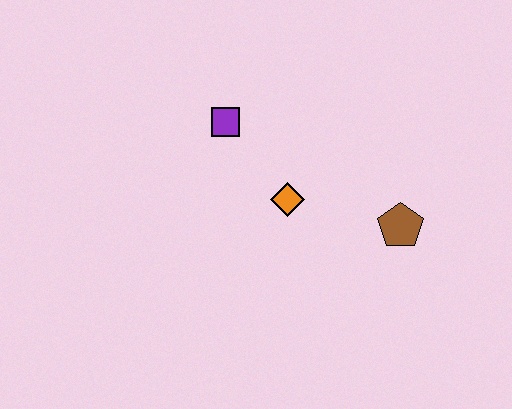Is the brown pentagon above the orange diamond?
No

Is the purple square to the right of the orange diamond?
No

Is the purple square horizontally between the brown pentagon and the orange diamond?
No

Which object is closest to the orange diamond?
The purple square is closest to the orange diamond.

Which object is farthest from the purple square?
The brown pentagon is farthest from the purple square.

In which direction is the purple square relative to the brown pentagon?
The purple square is to the left of the brown pentagon.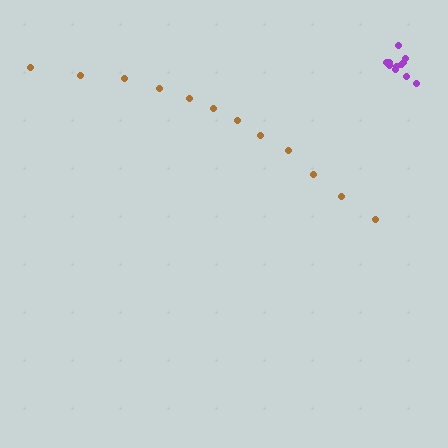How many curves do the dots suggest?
There are 2 distinct paths.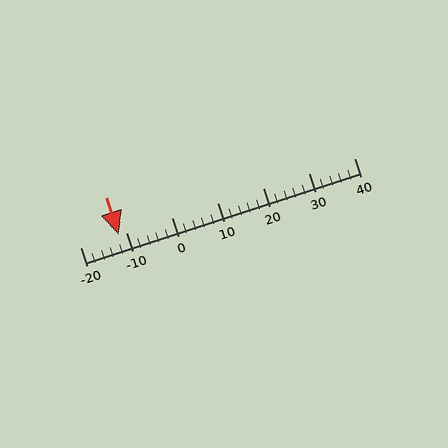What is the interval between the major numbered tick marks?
The major tick marks are spaced 10 units apart.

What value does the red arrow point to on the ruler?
The red arrow points to approximately -12.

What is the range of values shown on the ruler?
The ruler shows values from -20 to 40.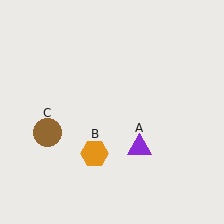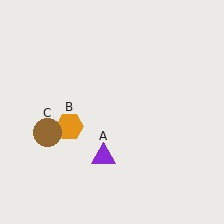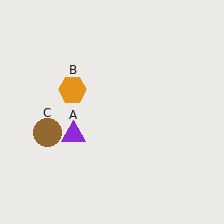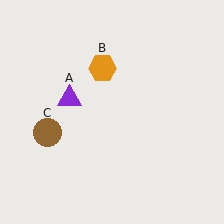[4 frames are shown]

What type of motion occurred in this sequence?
The purple triangle (object A), orange hexagon (object B) rotated clockwise around the center of the scene.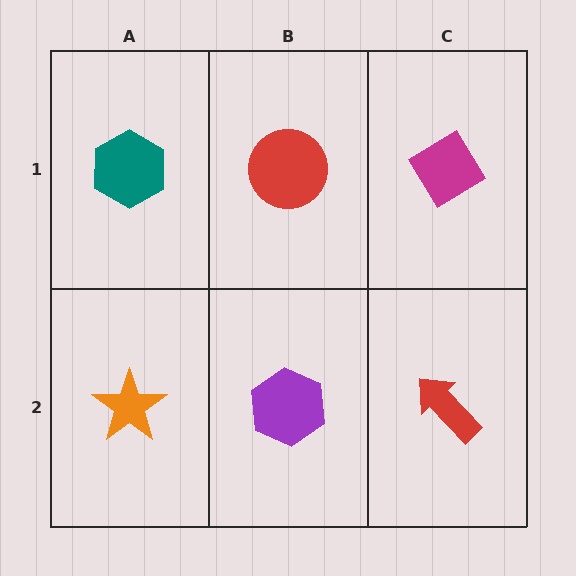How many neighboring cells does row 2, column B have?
3.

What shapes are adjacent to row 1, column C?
A red arrow (row 2, column C), a red circle (row 1, column B).